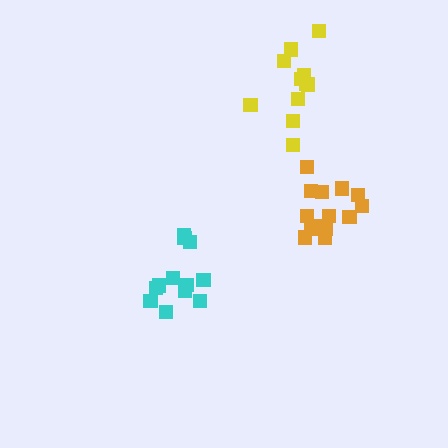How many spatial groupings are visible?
There are 3 spatial groupings.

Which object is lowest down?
The cyan cluster is bottommost.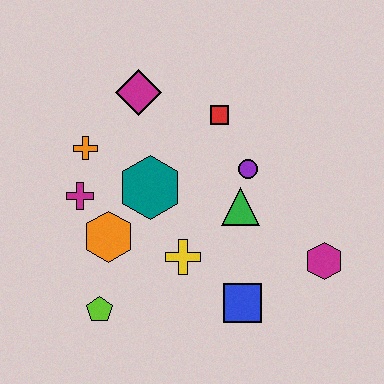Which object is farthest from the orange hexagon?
The magenta hexagon is farthest from the orange hexagon.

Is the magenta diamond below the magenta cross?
No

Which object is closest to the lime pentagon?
The orange hexagon is closest to the lime pentagon.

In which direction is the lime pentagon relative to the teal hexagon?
The lime pentagon is below the teal hexagon.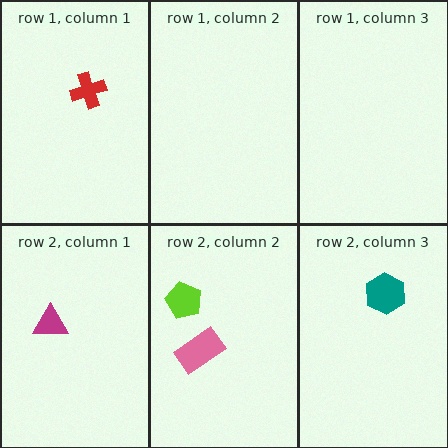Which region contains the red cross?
The row 1, column 1 region.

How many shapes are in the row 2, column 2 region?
2.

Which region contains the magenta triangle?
The row 2, column 1 region.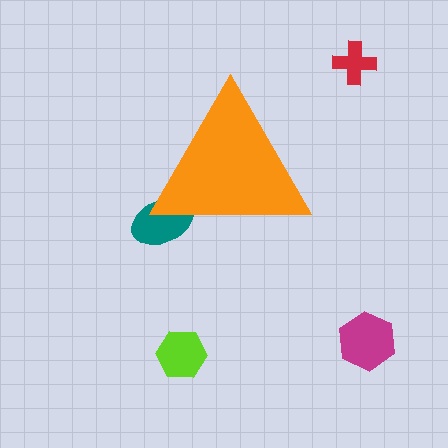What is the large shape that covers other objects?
An orange triangle.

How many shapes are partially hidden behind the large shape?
1 shape is partially hidden.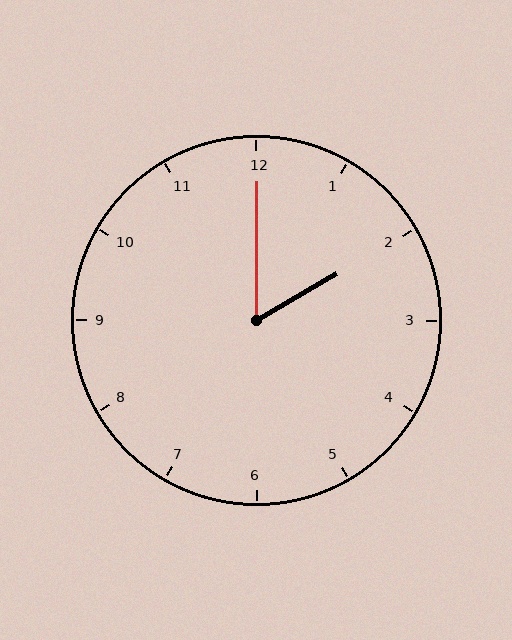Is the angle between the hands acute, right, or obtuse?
It is acute.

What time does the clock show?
2:00.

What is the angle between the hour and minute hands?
Approximately 60 degrees.